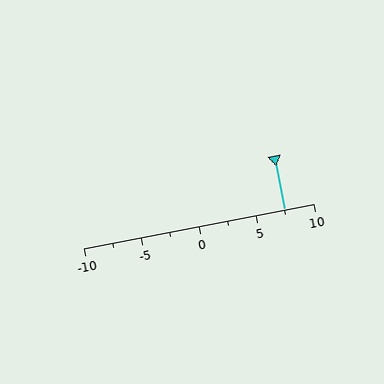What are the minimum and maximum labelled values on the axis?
The axis runs from -10 to 10.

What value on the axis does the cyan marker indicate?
The marker indicates approximately 7.5.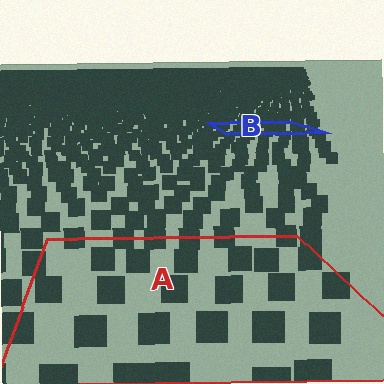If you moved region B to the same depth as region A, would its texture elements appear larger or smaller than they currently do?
They would appear larger. At a closer depth, the same texture elements are projected at a bigger on-screen size.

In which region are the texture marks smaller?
The texture marks are smaller in region B, because it is farther away.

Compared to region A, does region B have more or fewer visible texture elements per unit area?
Region B has more texture elements per unit area — they are packed more densely because it is farther away.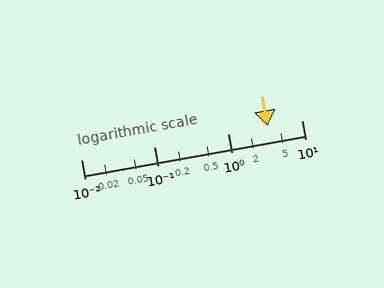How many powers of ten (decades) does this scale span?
The scale spans 3 decades, from 0.01 to 10.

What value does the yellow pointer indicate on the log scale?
The pointer indicates approximately 3.5.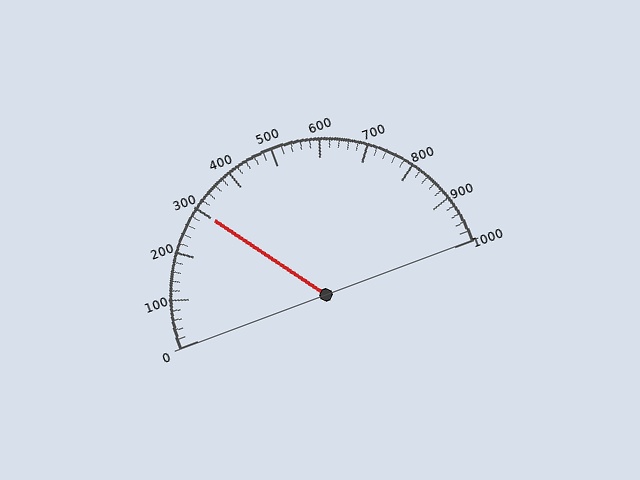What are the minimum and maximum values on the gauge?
The gauge ranges from 0 to 1000.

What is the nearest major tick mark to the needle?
The nearest major tick mark is 300.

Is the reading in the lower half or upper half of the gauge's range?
The reading is in the lower half of the range (0 to 1000).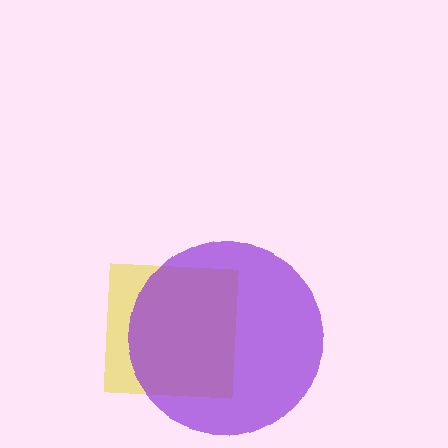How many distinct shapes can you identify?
There are 2 distinct shapes: a yellow square, a purple circle.